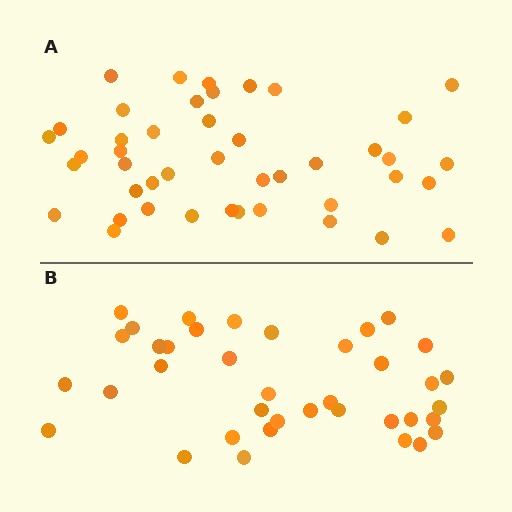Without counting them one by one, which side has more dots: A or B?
Region A (the top region) has more dots.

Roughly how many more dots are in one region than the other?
Region A has about 6 more dots than region B.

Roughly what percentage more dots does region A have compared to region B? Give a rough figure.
About 15% more.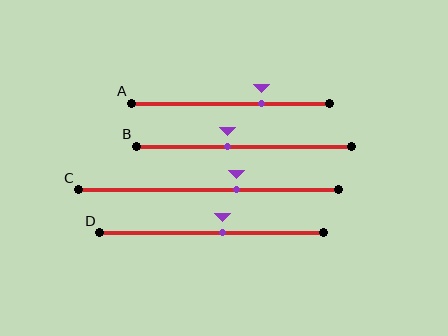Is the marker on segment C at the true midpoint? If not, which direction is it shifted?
No, the marker on segment C is shifted to the right by about 11% of the segment length.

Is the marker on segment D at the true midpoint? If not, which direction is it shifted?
No, the marker on segment D is shifted to the right by about 5% of the segment length.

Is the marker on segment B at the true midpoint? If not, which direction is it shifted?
No, the marker on segment B is shifted to the left by about 8% of the segment length.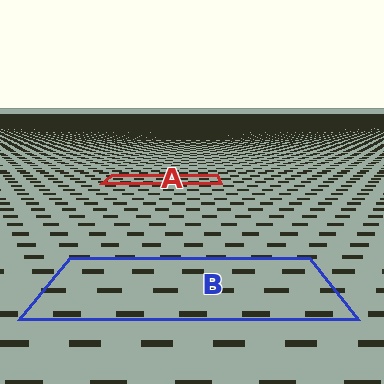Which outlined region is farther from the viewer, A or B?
Region A is farther from the viewer — the texture elements inside it appear smaller and more densely packed.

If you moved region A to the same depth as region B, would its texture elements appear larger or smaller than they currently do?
They would appear larger. At a closer depth, the same texture elements are projected at a bigger on-screen size.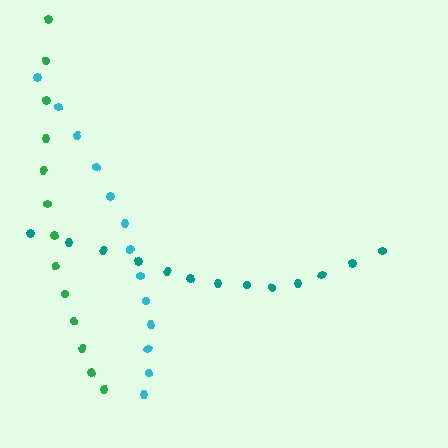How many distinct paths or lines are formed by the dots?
There are 3 distinct paths.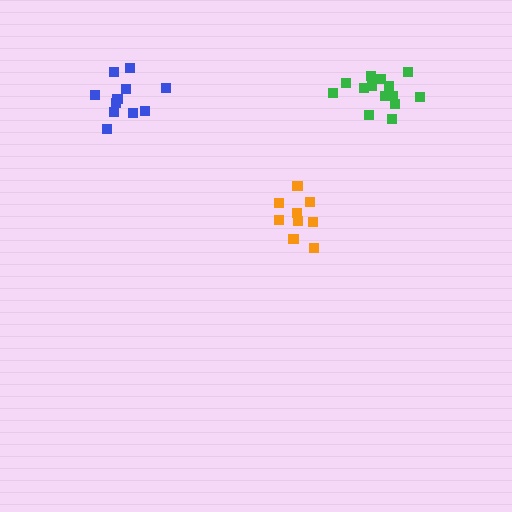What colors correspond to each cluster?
The clusters are colored: orange, green, blue.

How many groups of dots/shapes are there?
There are 3 groups.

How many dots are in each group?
Group 1: 9 dots, Group 2: 14 dots, Group 3: 11 dots (34 total).